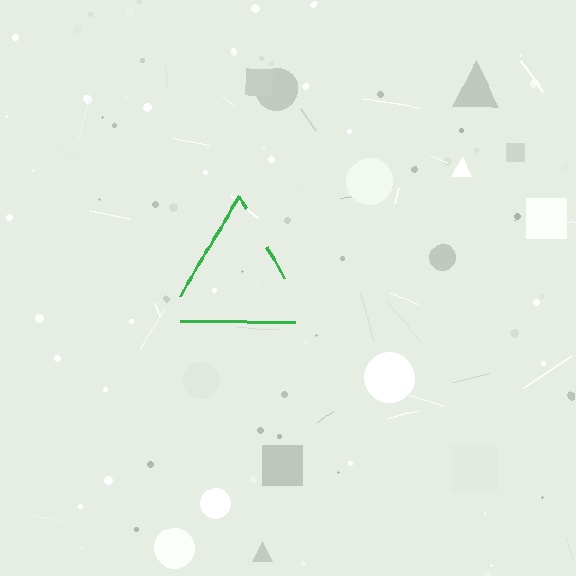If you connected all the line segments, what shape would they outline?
They would outline a triangle.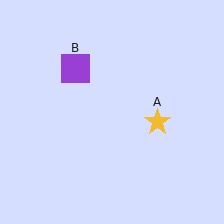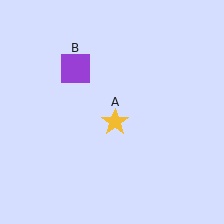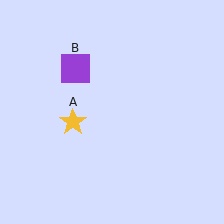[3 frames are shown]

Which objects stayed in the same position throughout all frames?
Purple square (object B) remained stationary.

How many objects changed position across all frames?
1 object changed position: yellow star (object A).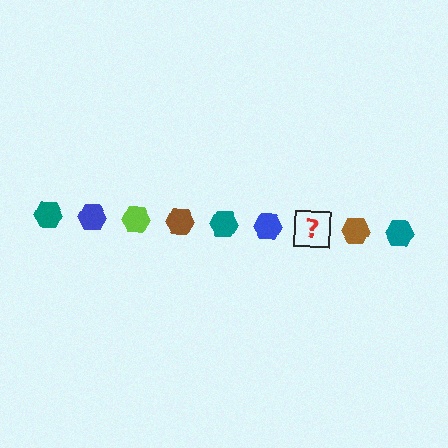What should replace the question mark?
The question mark should be replaced with a lime hexagon.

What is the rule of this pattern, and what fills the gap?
The rule is that the pattern cycles through teal, blue, lime, brown hexagons. The gap should be filled with a lime hexagon.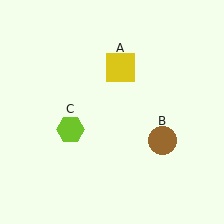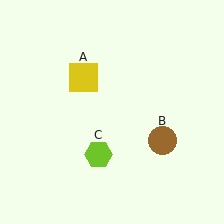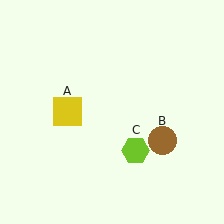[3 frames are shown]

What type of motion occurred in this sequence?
The yellow square (object A), lime hexagon (object C) rotated counterclockwise around the center of the scene.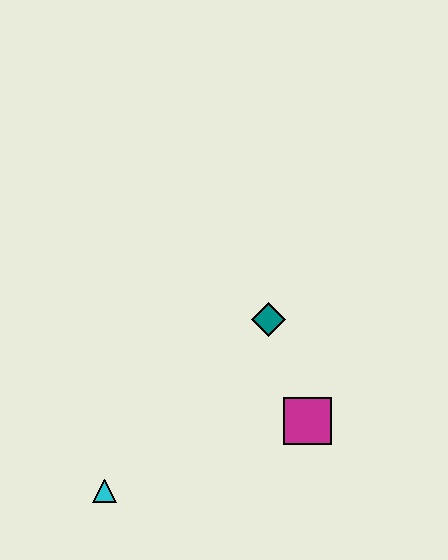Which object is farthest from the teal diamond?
The cyan triangle is farthest from the teal diamond.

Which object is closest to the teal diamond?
The magenta square is closest to the teal diamond.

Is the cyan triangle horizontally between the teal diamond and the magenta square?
No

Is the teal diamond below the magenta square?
No